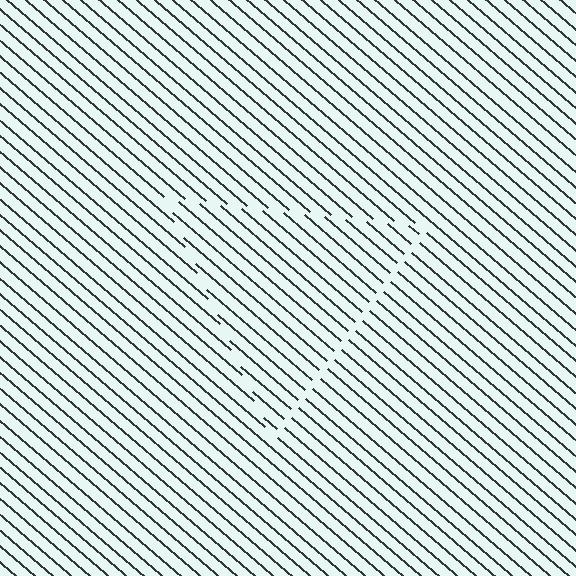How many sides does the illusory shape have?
3 sides — the line-ends trace a triangle.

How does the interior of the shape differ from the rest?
The interior of the shape contains the same grating, shifted by half a period — the contour is defined by the phase discontinuity where line-ends from the inner and outer gratings abut.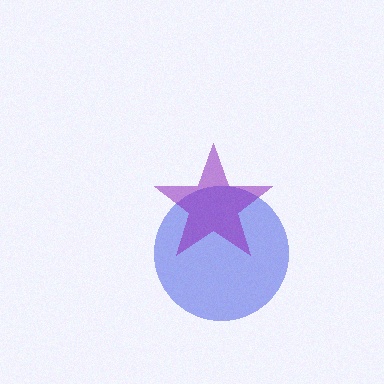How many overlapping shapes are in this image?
There are 2 overlapping shapes in the image.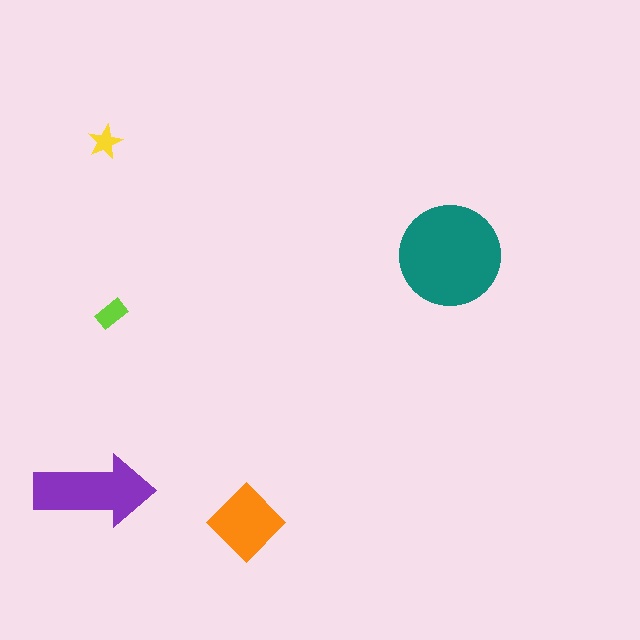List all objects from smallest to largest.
The yellow star, the lime rectangle, the orange diamond, the purple arrow, the teal circle.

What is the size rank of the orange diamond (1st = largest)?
3rd.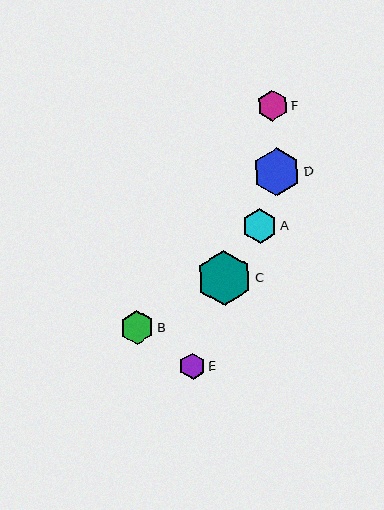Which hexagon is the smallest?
Hexagon E is the smallest with a size of approximately 26 pixels.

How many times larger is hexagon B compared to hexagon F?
Hexagon B is approximately 1.1 times the size of hexagon F.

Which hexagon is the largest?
Hexagon C is the largest with a size of approximately 56 pixels.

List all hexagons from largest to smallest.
From largest to smallest: C, D, A, B, F, E.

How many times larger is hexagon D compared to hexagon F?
Hexagon D is approximately 1.6 times the size of hexagon F.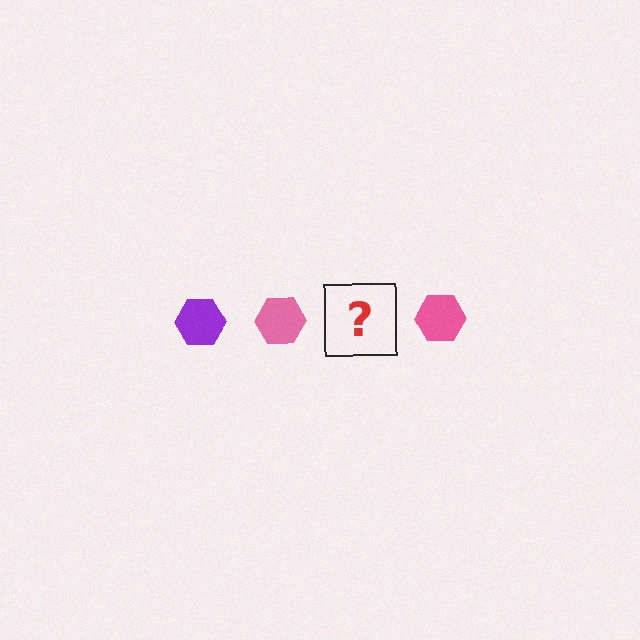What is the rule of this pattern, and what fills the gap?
The rule is that the pattern cycles through purple, pink hexagons. The gap should be filled with a purple hexagon.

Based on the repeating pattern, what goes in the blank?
The blank should be a purple hexagon.